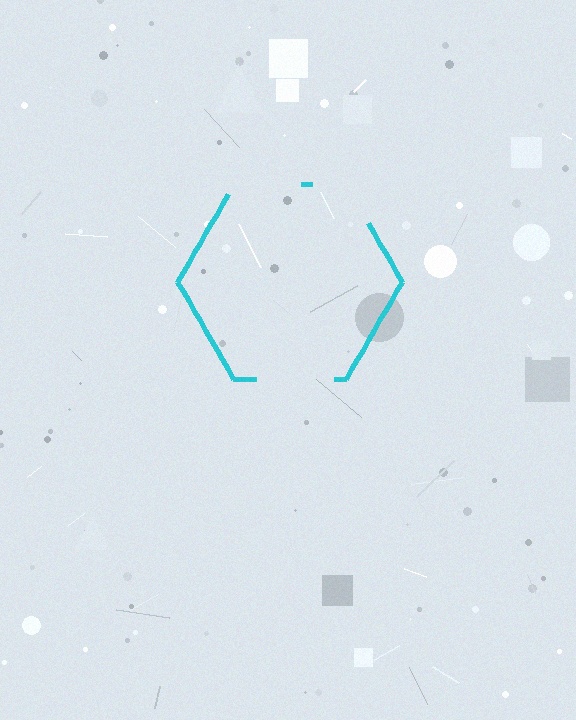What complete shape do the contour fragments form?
The contour fragments form a hexagon.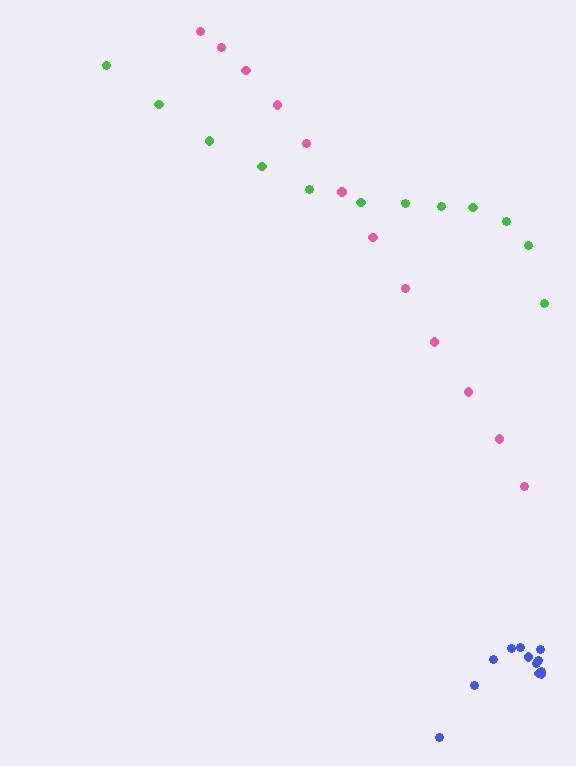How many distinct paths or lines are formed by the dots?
There are 3 distinct paths.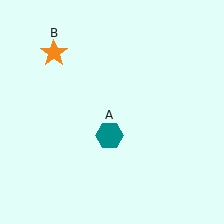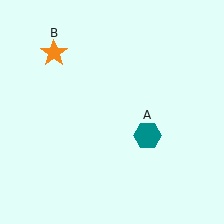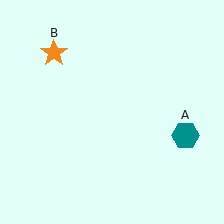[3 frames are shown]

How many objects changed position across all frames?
1 object changed position: teal hexagon (object A).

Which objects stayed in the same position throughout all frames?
Orange star (object B) remained stationary.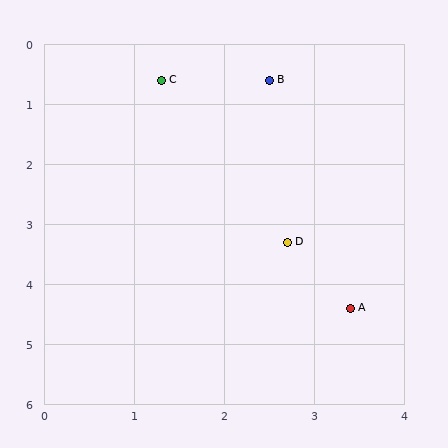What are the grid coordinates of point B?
Point B is at approximately (2.5, 0.6).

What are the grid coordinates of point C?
Point C is at approximately (1.3, 0.6).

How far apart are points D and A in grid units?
Points D and A are about 1.3 grid units apart.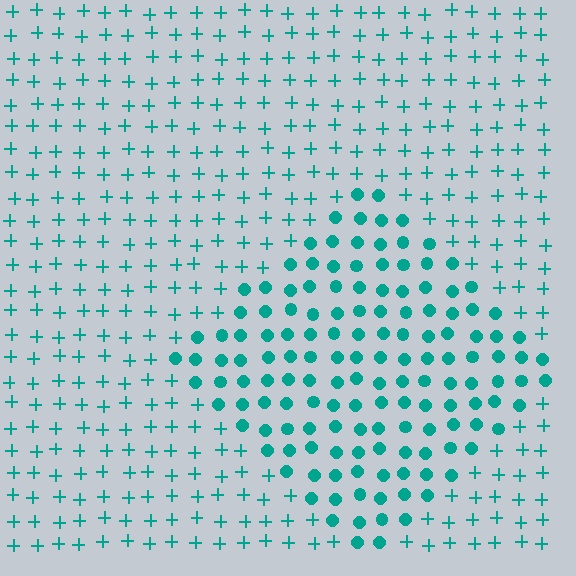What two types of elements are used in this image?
The image uses circles inside the diamond region and plus signs outside it.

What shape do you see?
I see a diamond.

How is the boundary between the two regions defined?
The boundary is defined by a change in element shape: circles inside vs. plus signs outside. All elements share the same color and spacing.